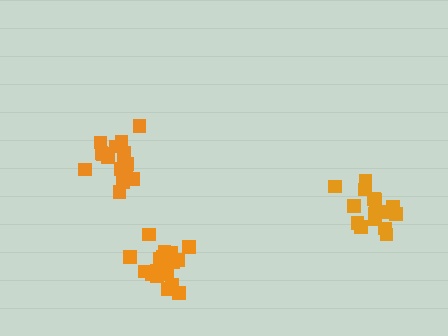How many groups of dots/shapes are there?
There are 3 groups.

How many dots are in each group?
Group 1: 16 dots, Group 2: 18 dots, Group 3: 21 dots (55 total).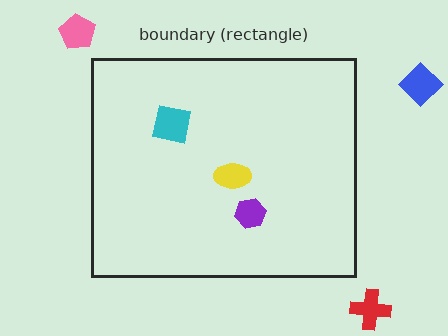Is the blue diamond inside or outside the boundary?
Outside.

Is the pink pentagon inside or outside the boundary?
Outside.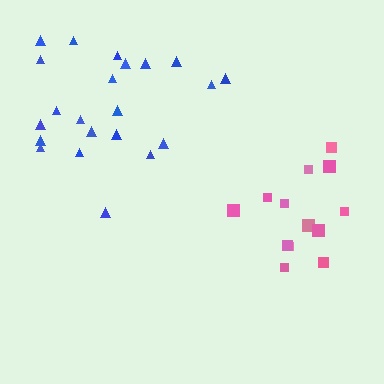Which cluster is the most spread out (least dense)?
Blue.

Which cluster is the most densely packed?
Pink.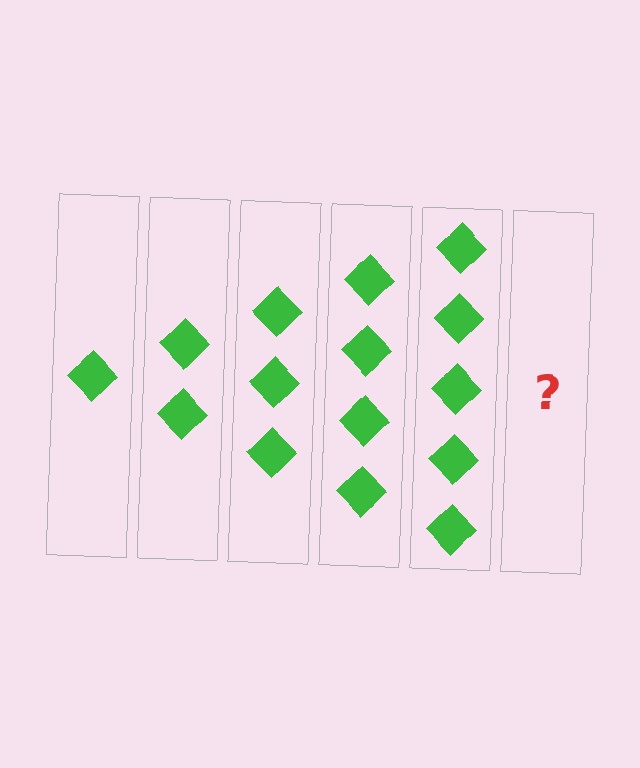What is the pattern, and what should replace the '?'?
The pattern is that each step adds one more diamond. The '?' should be 6 diamonds.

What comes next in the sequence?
The next element should be 6 diamonds.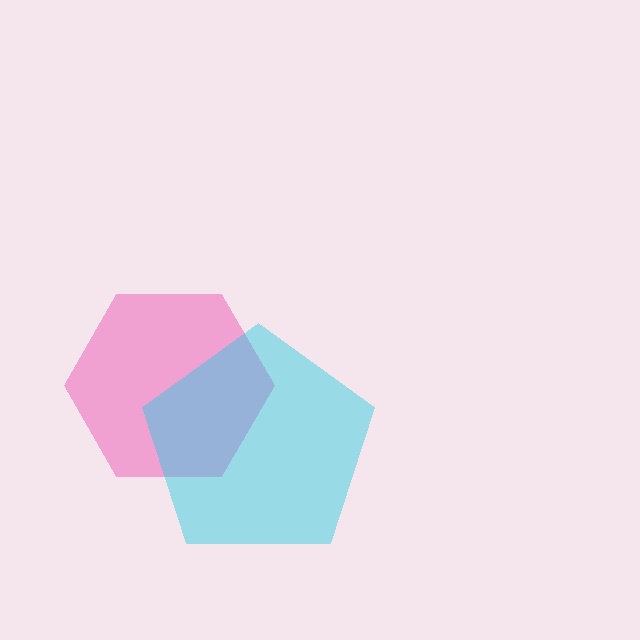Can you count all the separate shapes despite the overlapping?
Yes, there are 2 separate shapes.